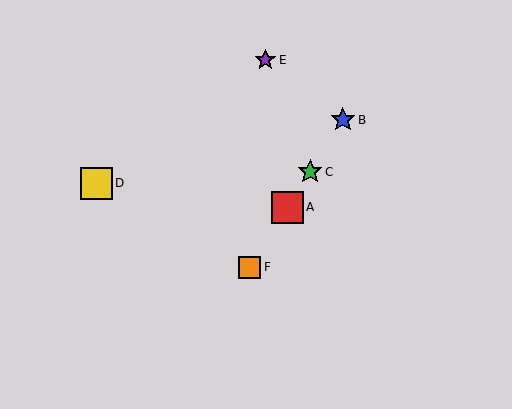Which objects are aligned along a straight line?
Objects A, B, C, F are aligned along a straight line.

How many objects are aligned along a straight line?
4 objects (A, B, C, F) are aligned along a straight line.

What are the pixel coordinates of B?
Object B is at (343, 120).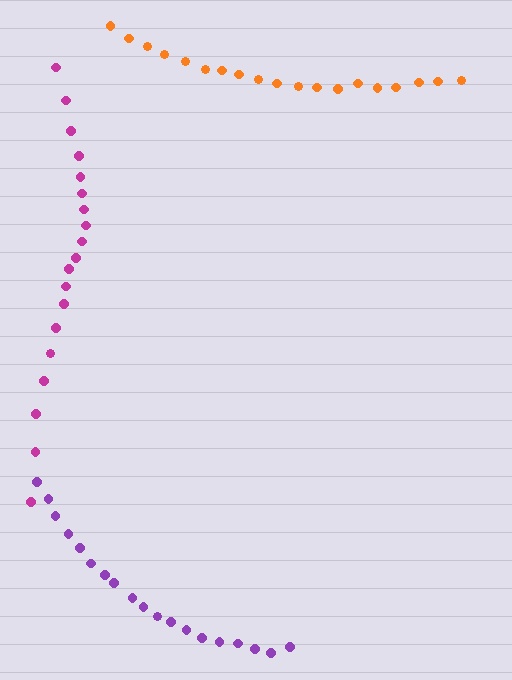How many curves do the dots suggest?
There are 3 distinct paths.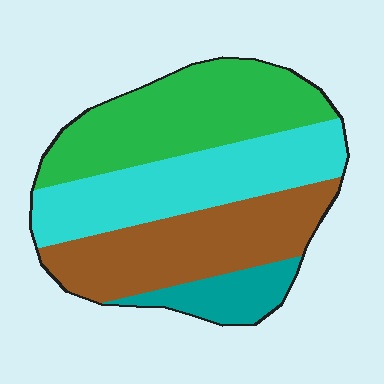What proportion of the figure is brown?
Brown covers around 30% of the figure.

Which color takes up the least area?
Teal, at roughly 10%.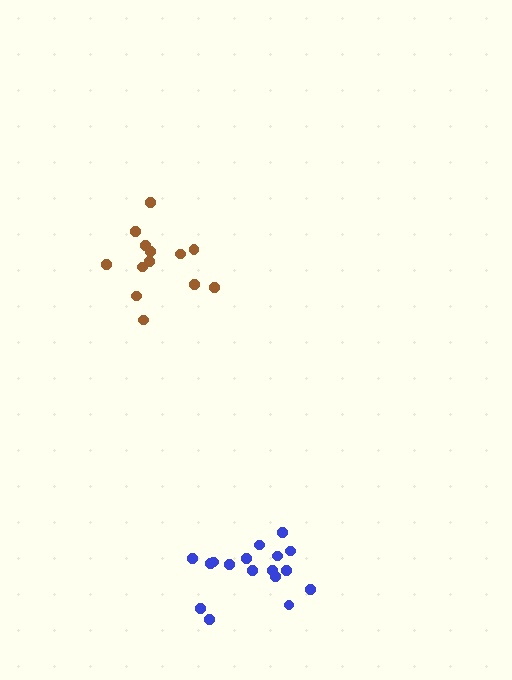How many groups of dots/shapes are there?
There are 2 groups.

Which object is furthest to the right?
The blue cluster is rightmost.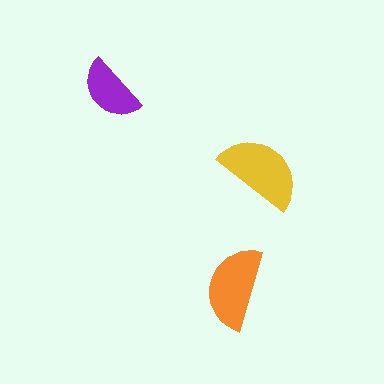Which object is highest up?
The purple semicircle is topmost.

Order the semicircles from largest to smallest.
the yellow one, the orange one, the purple one.